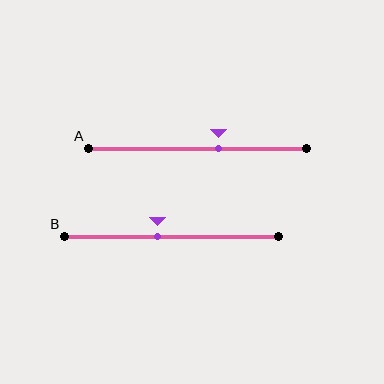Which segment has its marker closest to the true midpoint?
Segment B has its marker closest to the true midpoint.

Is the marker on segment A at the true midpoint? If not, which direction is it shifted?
No, the marker on segment A is shifted to the right by about 10% of the segment length.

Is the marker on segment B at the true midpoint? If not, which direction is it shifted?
No, the marker on segment B is shifted to the left by about 7% of the segment length.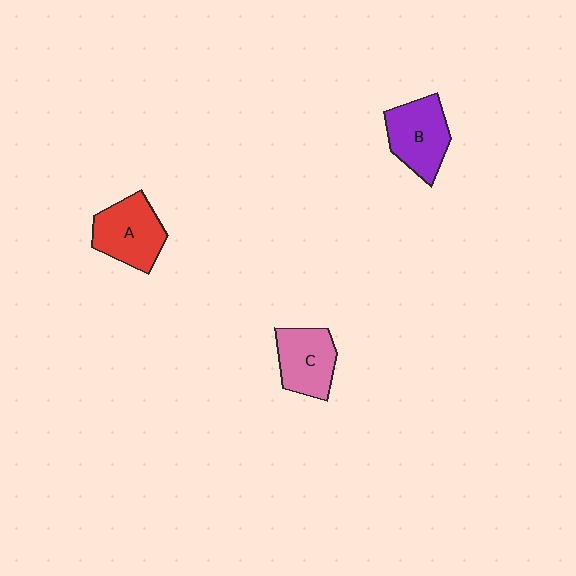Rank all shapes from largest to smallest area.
From largest to smallest: A (red), B (purple), C (pink).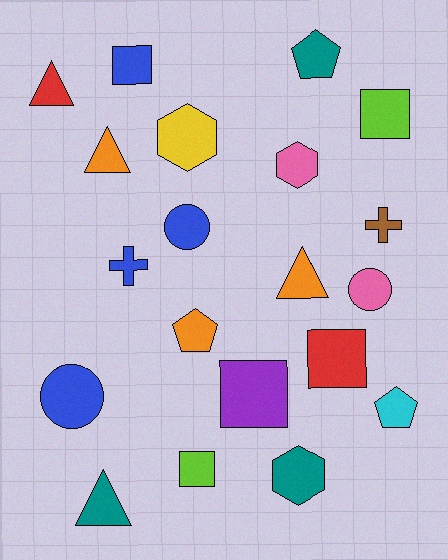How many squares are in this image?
There are 5 squares.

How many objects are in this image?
There are 20 objects.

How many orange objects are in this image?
There are 3 orange objects.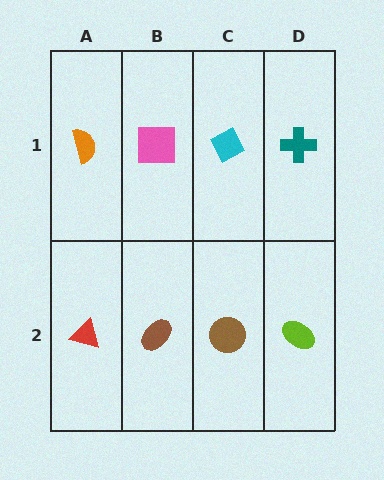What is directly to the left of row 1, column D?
A cyan diamond.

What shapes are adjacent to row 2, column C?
A cyan diamond (row 1, column C), a brown ellipse (row 2, column B), a lime ellipse (row 2, column D).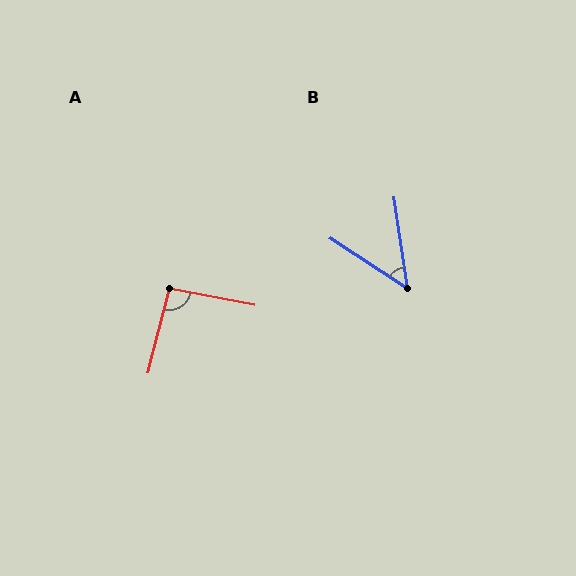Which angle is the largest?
A, at approximately 93 degrees.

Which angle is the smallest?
B, at approximately 48 degrees.